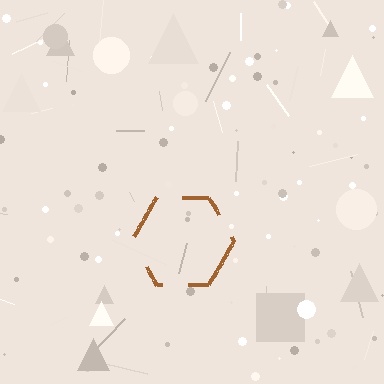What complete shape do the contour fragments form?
The contour fragments form a hexagon.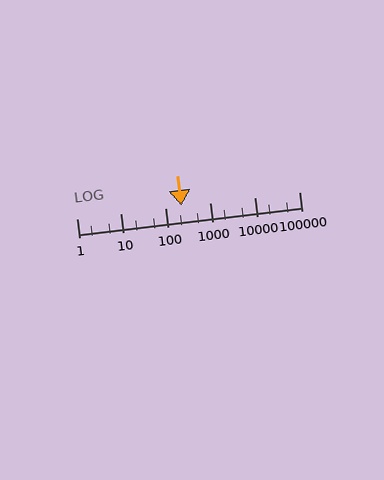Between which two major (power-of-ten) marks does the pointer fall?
The pointer is between 100 and 1000.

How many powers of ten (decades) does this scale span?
The scale spans 5 decades, from 1 to 100000.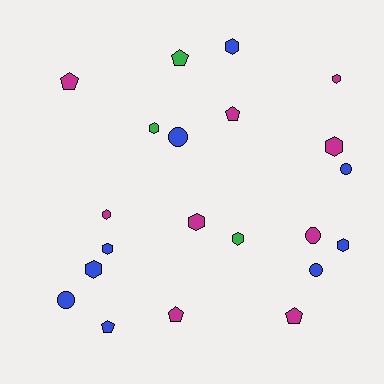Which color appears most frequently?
Magenta, with 9 objects.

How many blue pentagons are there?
There is 1 blue pentagon.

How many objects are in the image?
There are 21 objects.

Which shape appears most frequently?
Hexagon, with 10 objects.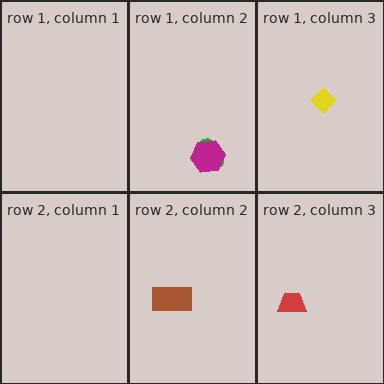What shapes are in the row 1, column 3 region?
The yellow diamond.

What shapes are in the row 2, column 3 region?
The red trapezoid.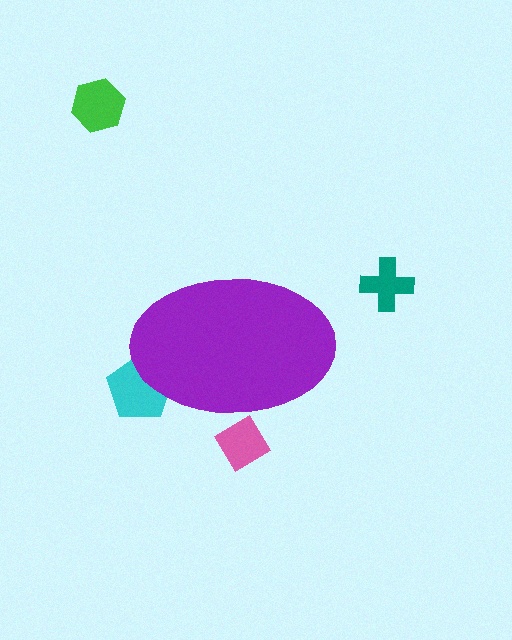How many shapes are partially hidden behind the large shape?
2 shapes are partially hidden.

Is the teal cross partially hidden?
No, the teal cross is fully visible.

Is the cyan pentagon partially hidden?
Yes, the cyan pentagon is partially hidden behind the purple ellipse.